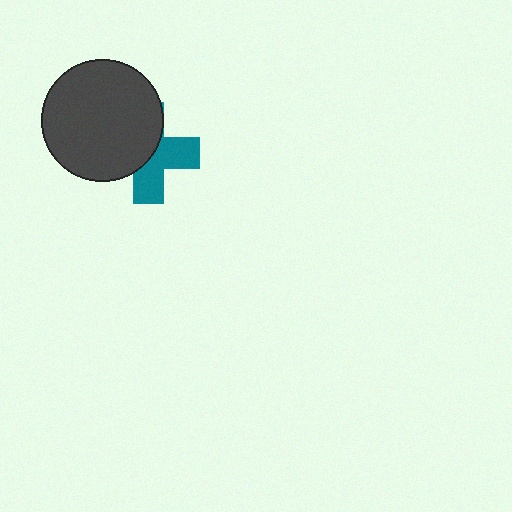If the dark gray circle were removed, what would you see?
You would see the complete teal cross.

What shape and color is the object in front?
The object in front is a dark gray circle.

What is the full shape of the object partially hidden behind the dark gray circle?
The partially hidden object is a teal cross.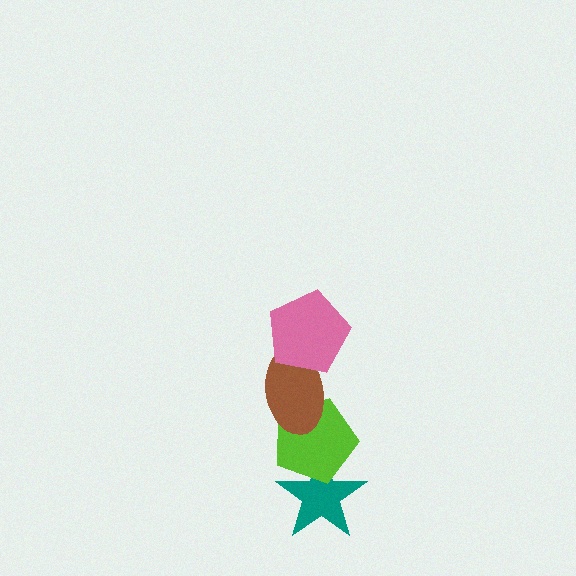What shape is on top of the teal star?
The lime pentagon is on top of the teal star.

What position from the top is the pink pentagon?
The pink pentagon is 1st from the top.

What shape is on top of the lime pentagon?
The brown ellipse is on top of the lime pentagon.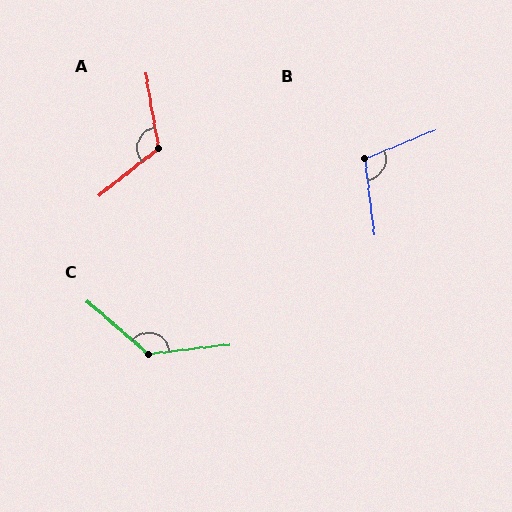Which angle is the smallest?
B, at approximately 105 degrees.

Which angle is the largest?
C, at approximately 133 degrees.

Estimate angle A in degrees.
Approximately 119 degrees.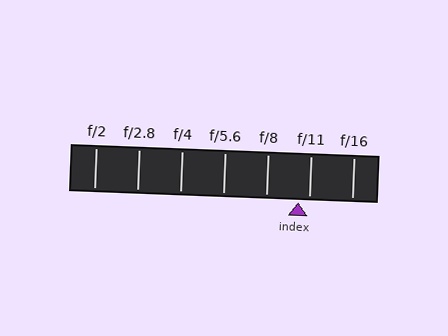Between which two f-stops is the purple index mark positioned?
The index mark is between f/8 and f/11.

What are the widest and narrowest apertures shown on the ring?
The widest aperture shown is f/2 and the narrowest is f/16.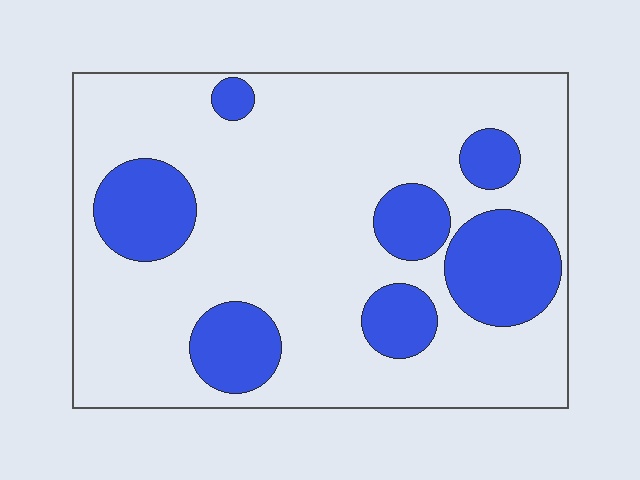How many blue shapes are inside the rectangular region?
7.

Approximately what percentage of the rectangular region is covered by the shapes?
Approximately 25%.